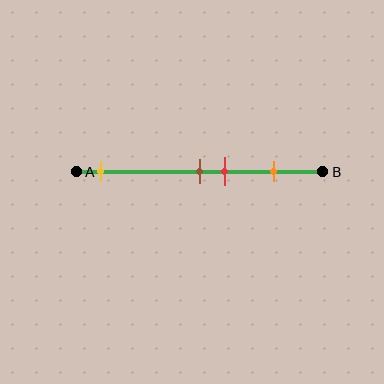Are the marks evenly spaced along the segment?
No, the marks are not evenly spaced.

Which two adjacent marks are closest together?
The brown and red marks are the closest adjacent pair.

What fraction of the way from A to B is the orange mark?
The orange mark is approximately 80% (0.8) of the way from A to B.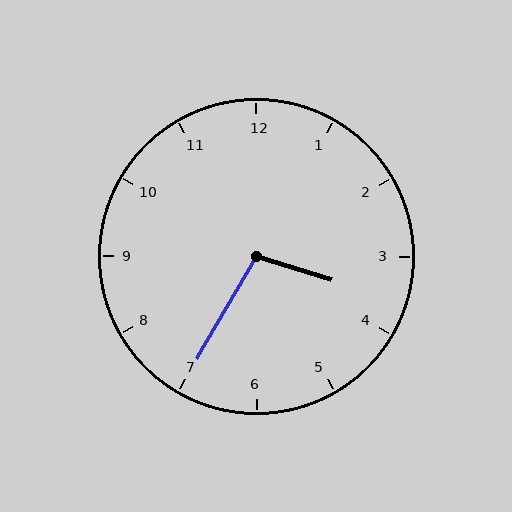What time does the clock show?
3:35.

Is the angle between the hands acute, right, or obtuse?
It is obtuse.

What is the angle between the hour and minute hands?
Approximately 102 degrees.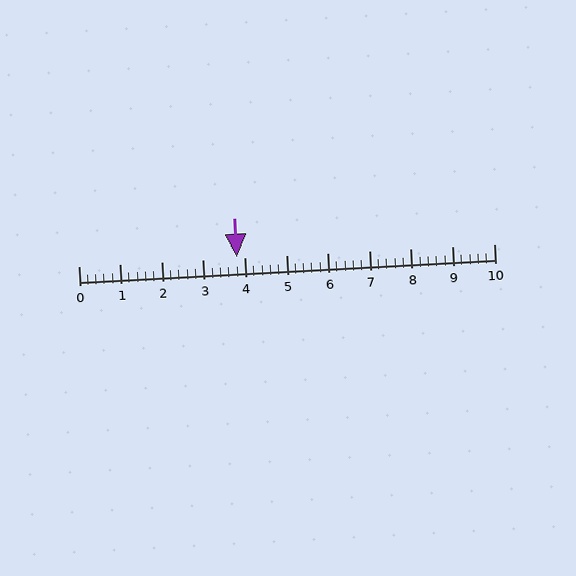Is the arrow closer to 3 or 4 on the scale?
The arrow is closer to 4.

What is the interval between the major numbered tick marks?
The major tick marks are spaced 1 units apart.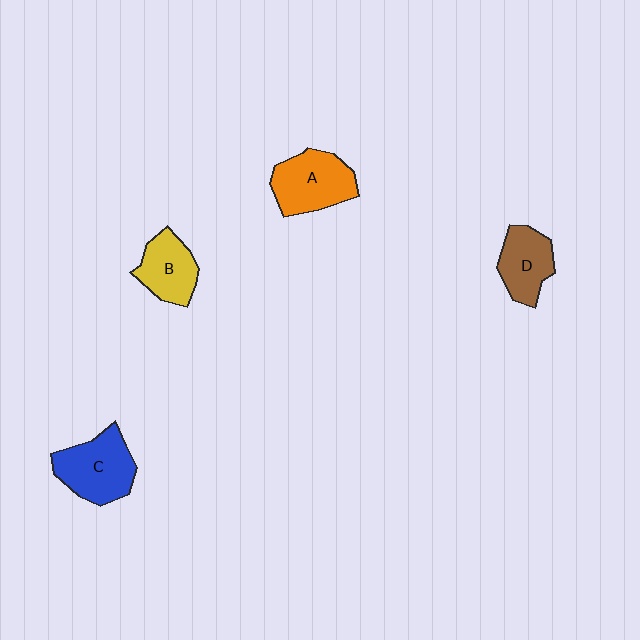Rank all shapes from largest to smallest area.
From largest to smallest: C (blue), A (orange), D (brown), B (yellow).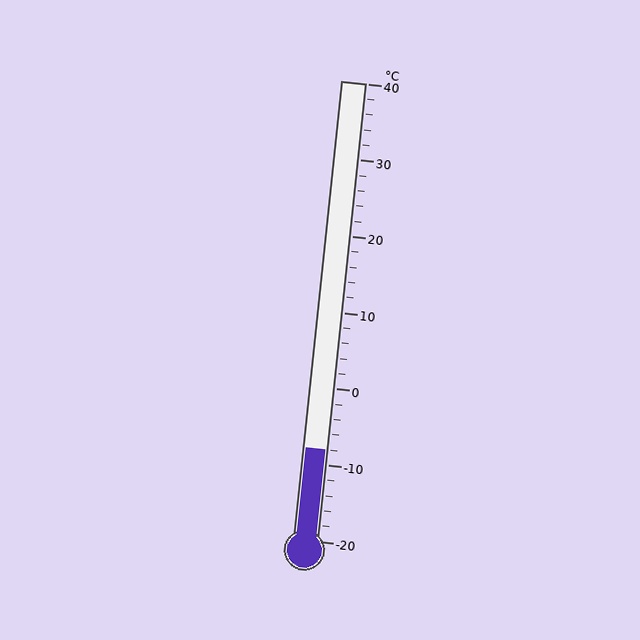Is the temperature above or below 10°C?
The temperature is below 10°C.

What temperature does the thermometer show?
The thermometer shows approximately -8°C.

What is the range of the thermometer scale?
The thermometer scale ranges from -20°C to 40°C.